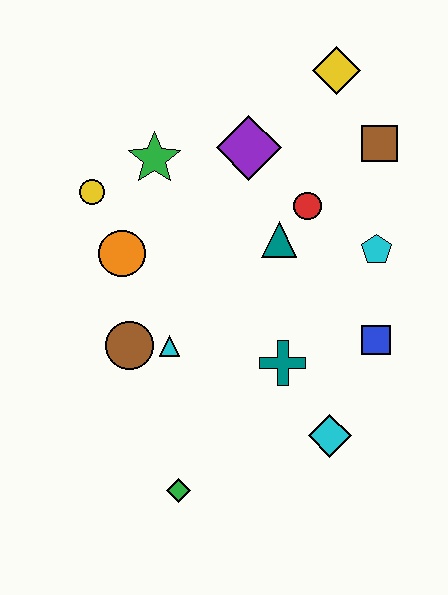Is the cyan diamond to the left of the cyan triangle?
No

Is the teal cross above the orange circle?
No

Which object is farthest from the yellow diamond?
The green diamond is farthest from the yellow diamond.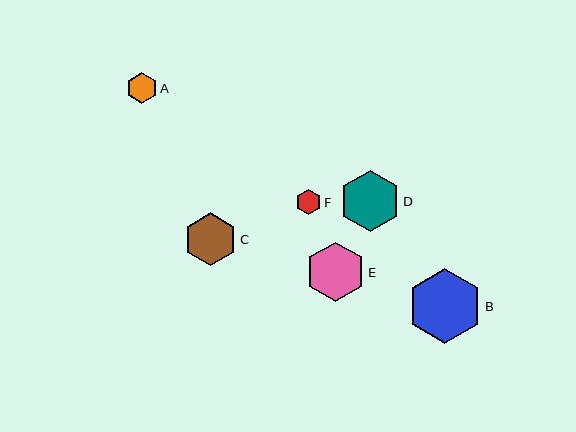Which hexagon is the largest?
Hexagon B is the largest with a size of approximately 75 pixels.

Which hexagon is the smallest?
Hexagon F is the smallest with a size of approximately 25 pixels.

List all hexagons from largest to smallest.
From largest to smallest: B, D, E, C, A, F.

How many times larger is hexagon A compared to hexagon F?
Hexagon A is approximately 1.2 times the size of hexagon F.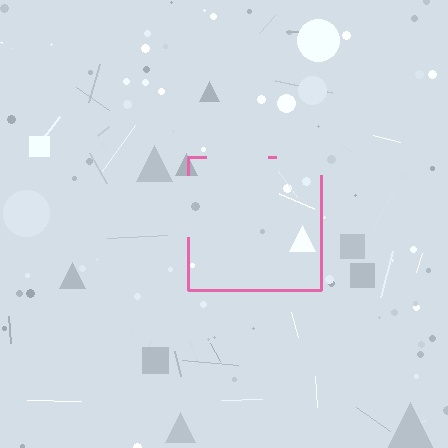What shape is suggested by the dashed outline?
The dashed outline suggests a square.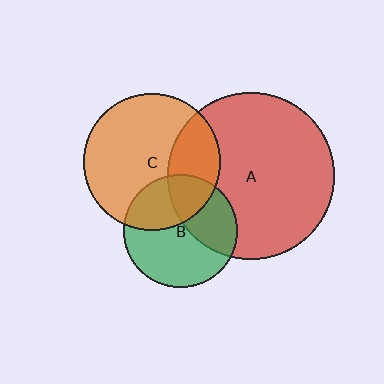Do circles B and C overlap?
Yes.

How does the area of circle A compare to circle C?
Approximately 1.5 times.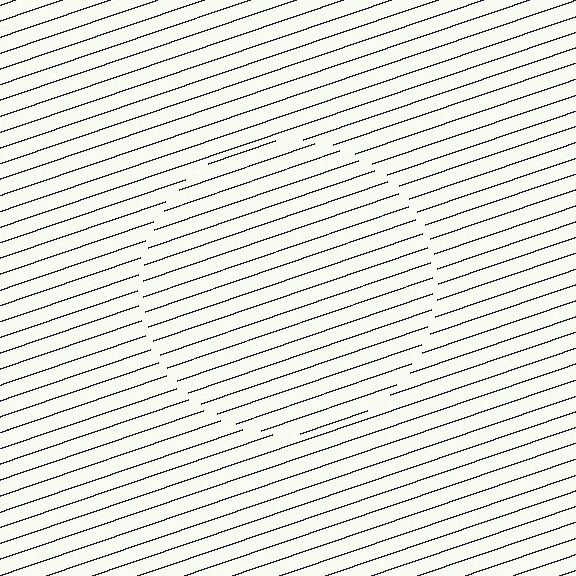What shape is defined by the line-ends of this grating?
An illusory circle. The interior of the shape contains the same grating, shifted by half a period — the contour is defined by the phase discontinuity where line-ends from the inner and outer gratings abut.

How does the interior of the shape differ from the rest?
The interior of the shape contains the same grating, shifted by half a period — the contour is defined by the phase discontinuity where line-ends from the inner and outer gratings abut.